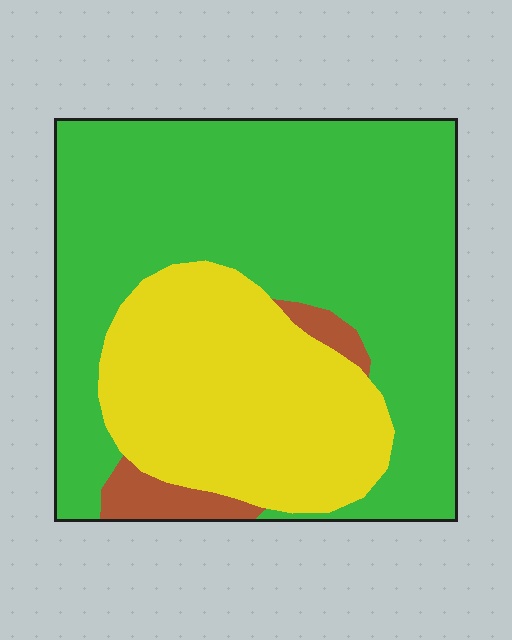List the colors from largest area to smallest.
From largest to smallest: green, yellow, brown.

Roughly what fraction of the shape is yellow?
Yellow takes up about one third (1/3) of the shape.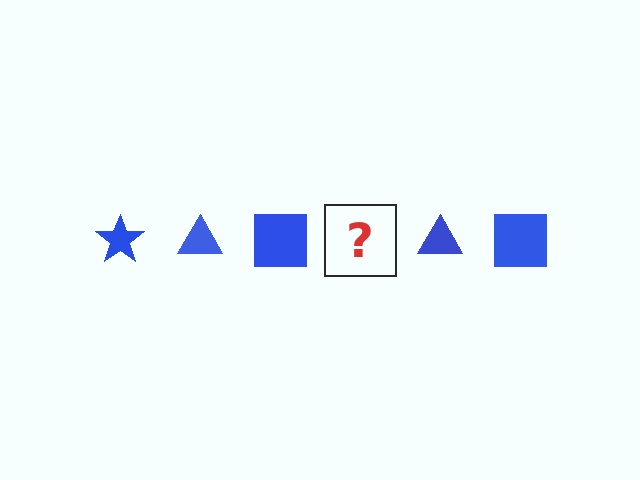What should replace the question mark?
The question mark should be replaced with a blue star.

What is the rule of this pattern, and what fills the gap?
The rule is that the pattern cycles through star, triangle, square shapes in blue. The gap should be filled with a blue star.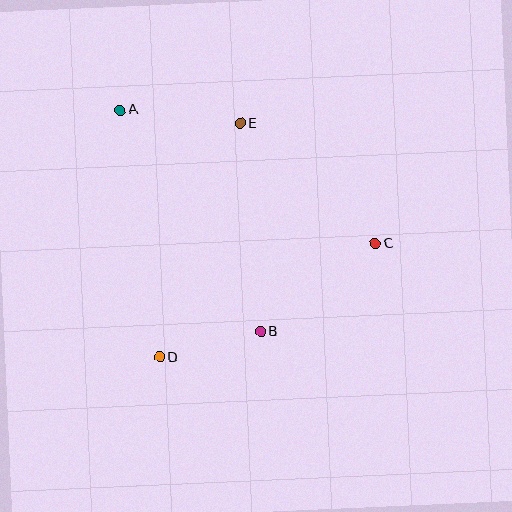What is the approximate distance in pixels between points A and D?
The distance between A and D is approximately 250 pixels.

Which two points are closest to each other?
Points B and D are closest to each other.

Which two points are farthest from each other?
Points A and C are farthest from each other.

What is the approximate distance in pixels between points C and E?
The distance between C and E is approximately 181 pixels.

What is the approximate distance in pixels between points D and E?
The distance between D and E is approximately 248 pixels.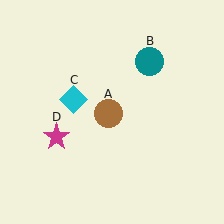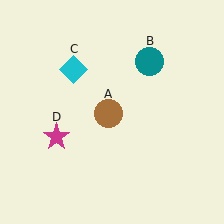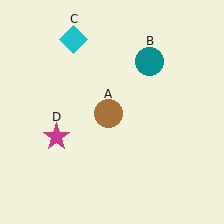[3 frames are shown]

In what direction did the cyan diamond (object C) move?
The cyan diamond (object C) moved up.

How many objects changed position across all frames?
1 object changed position: cyan diamond (object C).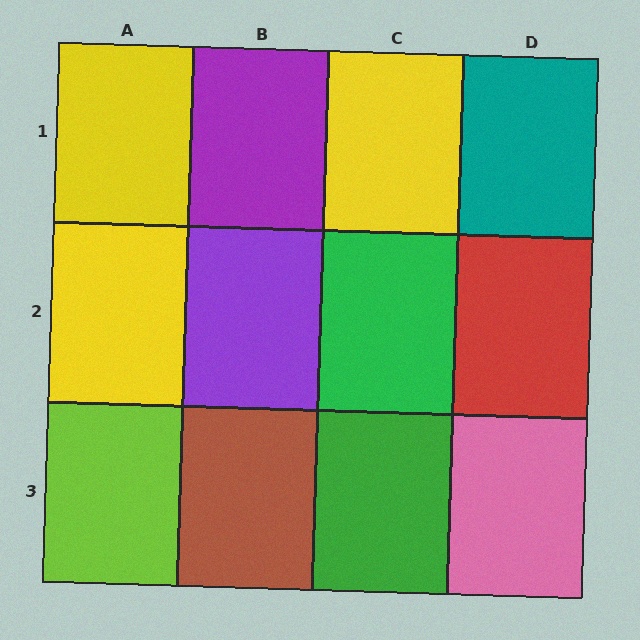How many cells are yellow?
3 cells are yellow.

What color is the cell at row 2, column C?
Green.